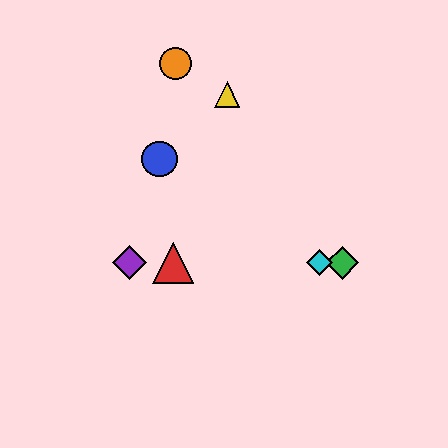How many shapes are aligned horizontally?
4 shapes (the red triangle, the green diamond, the purple diamond, the cyan diamond) are aligned horizontally.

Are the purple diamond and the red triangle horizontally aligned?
Yes, both are at y≈263.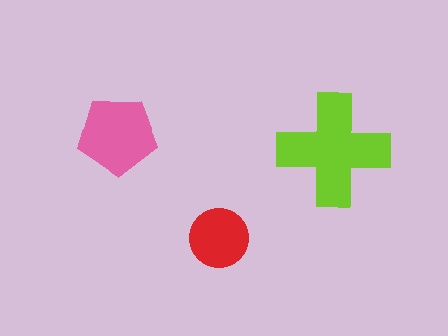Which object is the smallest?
The red circle.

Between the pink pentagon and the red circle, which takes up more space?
The pink pentagon.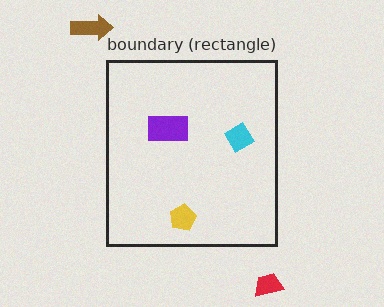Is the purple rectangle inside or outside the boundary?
Inside.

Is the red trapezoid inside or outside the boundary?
Outside.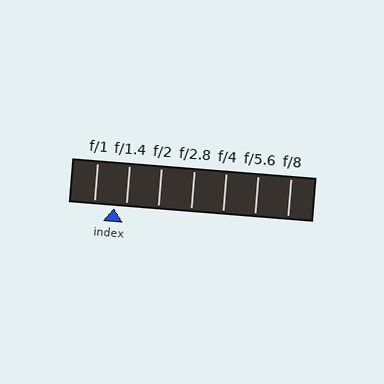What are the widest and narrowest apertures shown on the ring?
The widest aperture shown is f/1 and the narrowest is f/8.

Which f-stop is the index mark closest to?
The index mark is closest to f/1.4.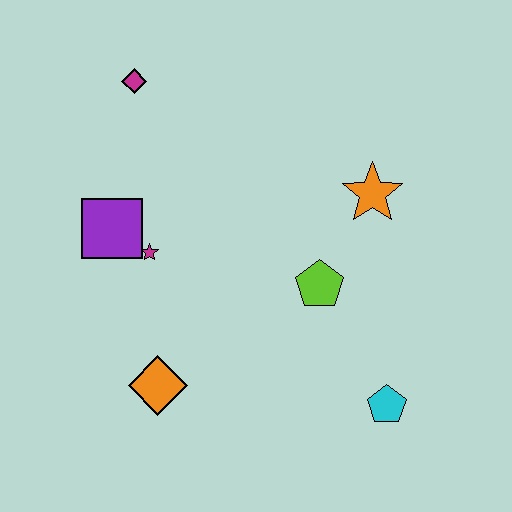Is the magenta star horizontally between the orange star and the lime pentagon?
No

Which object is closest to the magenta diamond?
The purple square is closest to the magenta diamond.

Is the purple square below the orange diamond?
No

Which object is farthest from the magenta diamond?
The cyan pentagon is farthest from the magenta diamond.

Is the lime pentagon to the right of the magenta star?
Yes